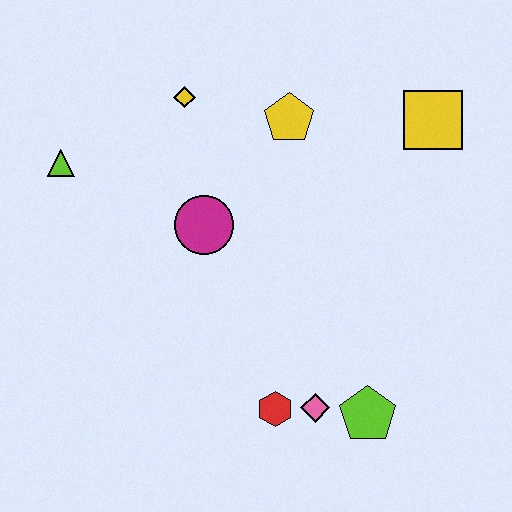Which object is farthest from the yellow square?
The lime triangle is farthest from the yellow square.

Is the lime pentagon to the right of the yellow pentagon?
Yes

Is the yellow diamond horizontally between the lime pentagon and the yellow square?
No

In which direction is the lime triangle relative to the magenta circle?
The lime triangle is to the left of the magenta circle.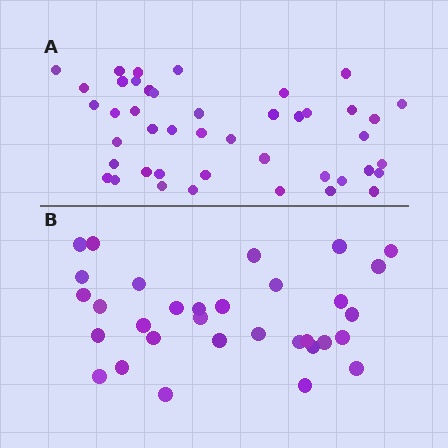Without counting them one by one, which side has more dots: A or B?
Region A (the top region) has more dots.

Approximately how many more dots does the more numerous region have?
Region A has roughly 12 or so more dots than region B.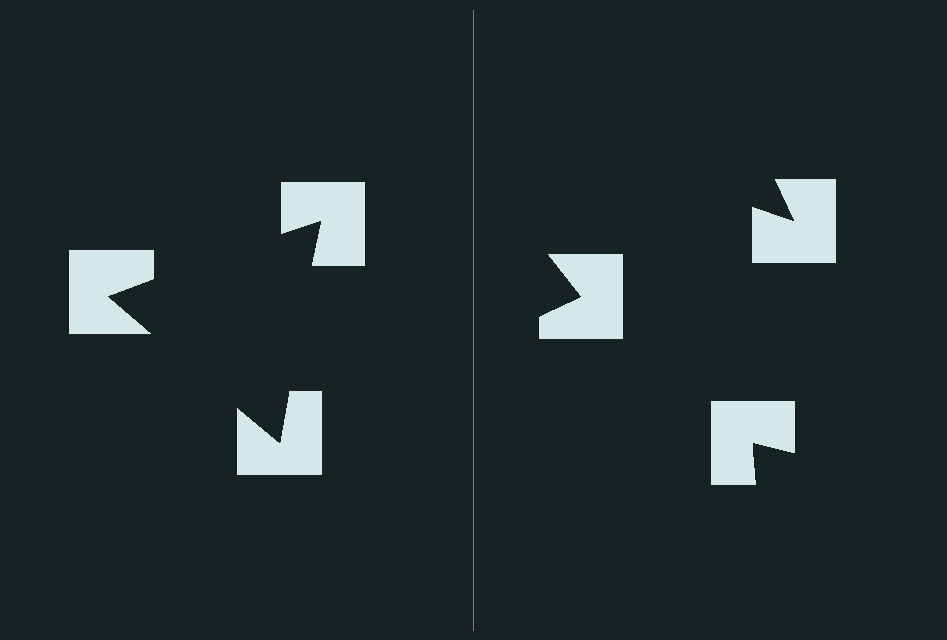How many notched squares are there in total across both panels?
6 — 3 on each side.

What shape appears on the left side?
An illusory triangle.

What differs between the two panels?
The notched squares are positioned identically on both sides; only the wedge orientations differ. On the left they align to a triangle; on the right they are misaligned.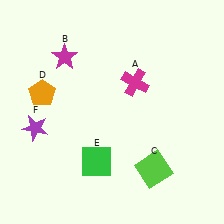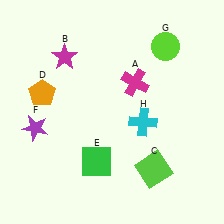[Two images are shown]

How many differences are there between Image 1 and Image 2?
There are 2 differences between the two images.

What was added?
A lime circle (G), a cyan cross (H) were added in Image 2.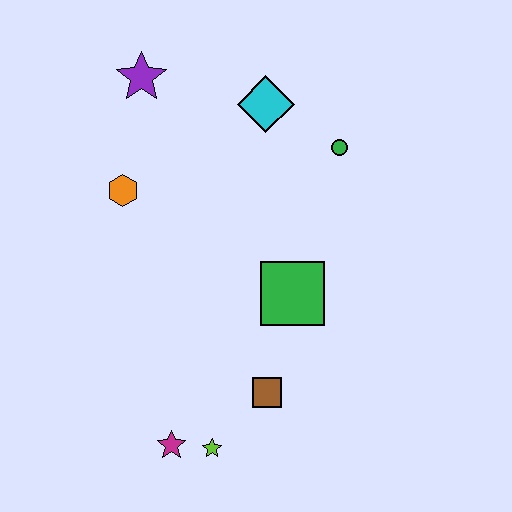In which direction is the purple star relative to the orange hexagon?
The purple star is above the orange hexagon.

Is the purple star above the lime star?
Yes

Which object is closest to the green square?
The brown square is closest to the green square.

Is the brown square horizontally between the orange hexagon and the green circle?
Yes